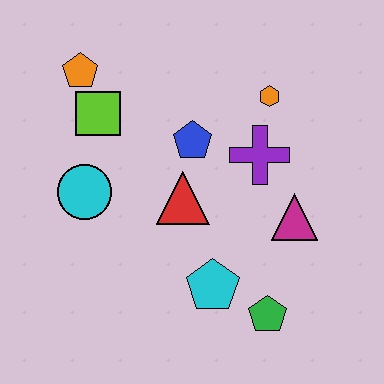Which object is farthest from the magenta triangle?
The orange pentagon is farthest from the magenta triangle.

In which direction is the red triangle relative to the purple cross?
The red triangle is to the left of the purple cross.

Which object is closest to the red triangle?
The blue pentagon is closest to the red triangle.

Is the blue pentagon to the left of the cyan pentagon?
Yes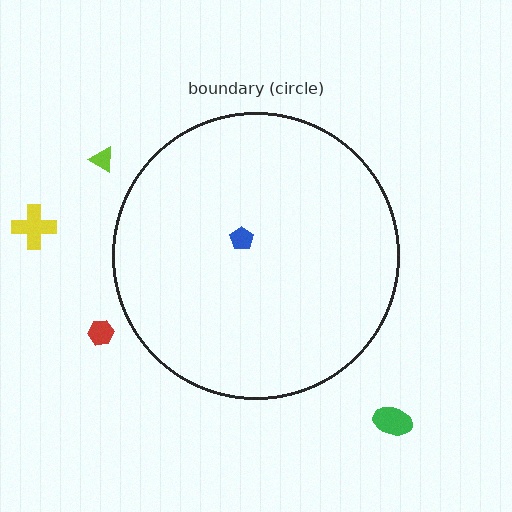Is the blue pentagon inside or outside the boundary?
Inside.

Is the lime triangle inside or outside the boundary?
Outside.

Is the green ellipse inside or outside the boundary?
Outside.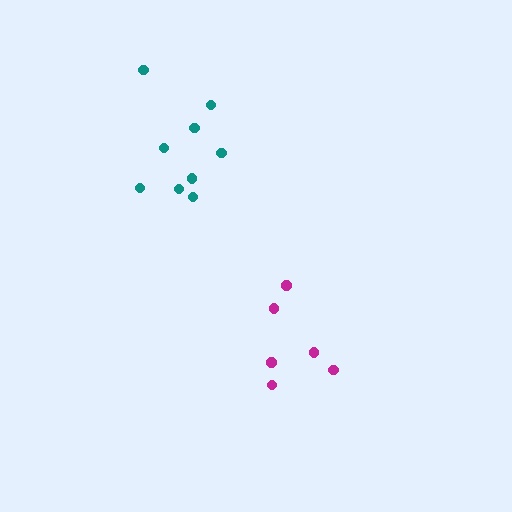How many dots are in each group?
Group 1: 9 dots, Group 2: 6 dots (15 total).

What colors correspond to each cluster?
The clusters are colored: teal, magenta.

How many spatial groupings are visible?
There are 2 spatial groupings.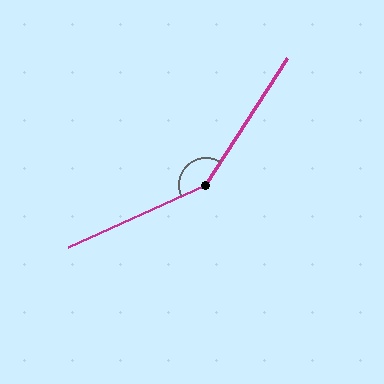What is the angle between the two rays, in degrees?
Approximately 147 degrees.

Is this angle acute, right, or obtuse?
It is obtuse.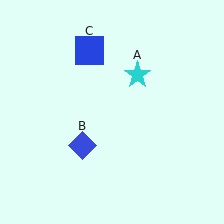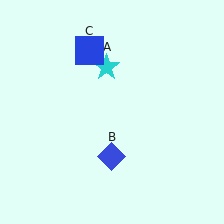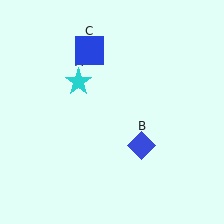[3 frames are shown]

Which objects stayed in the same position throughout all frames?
Blue square (object C) remained stationary.